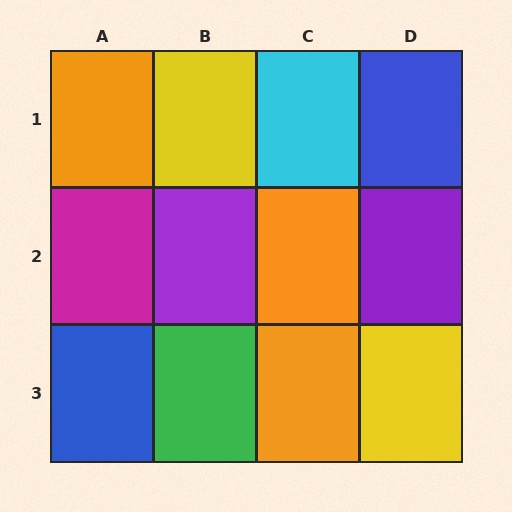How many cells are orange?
3 cells are orange.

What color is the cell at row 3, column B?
Green.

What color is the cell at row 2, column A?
Magenta.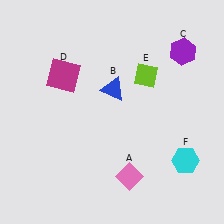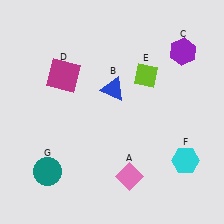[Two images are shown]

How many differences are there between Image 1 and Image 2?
There is 1 difference between the two images.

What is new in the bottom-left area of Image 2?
A teal circle (G) was added in the bottom-left area of Image 2.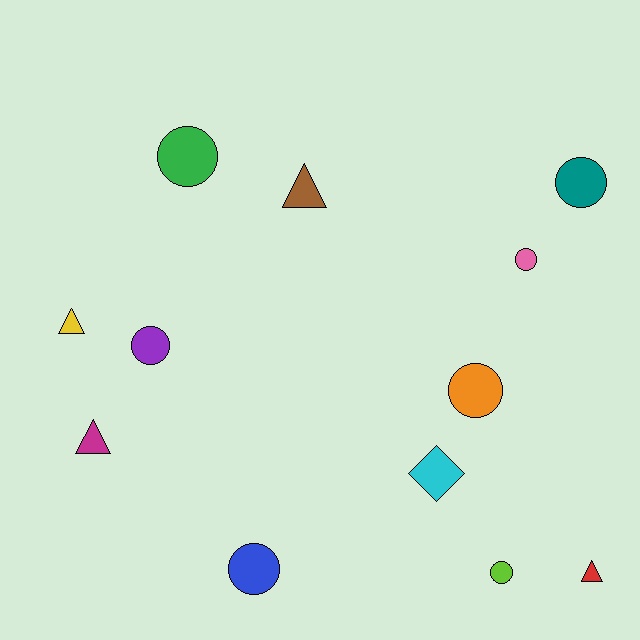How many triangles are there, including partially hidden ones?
There are 4 triangles.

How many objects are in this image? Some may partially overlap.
There are 12 objects.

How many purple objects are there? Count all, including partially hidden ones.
There is 1 purple object.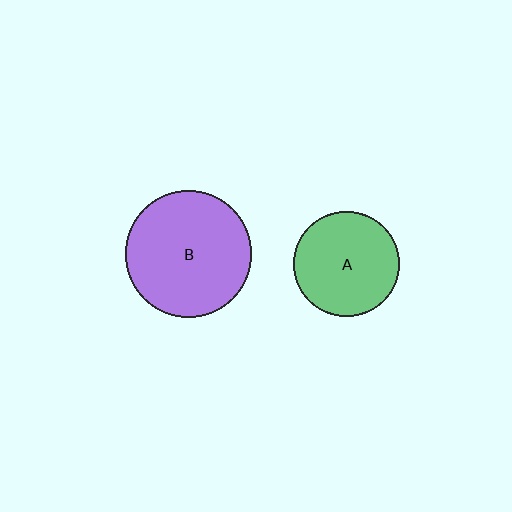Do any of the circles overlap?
No, none of the circles overlap.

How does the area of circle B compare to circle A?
Approximately 1.4 times.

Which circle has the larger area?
Circle B (purple).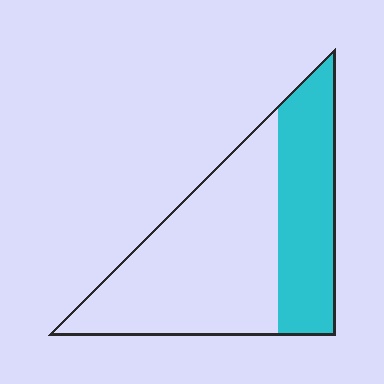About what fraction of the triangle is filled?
About three eighths (3/8).